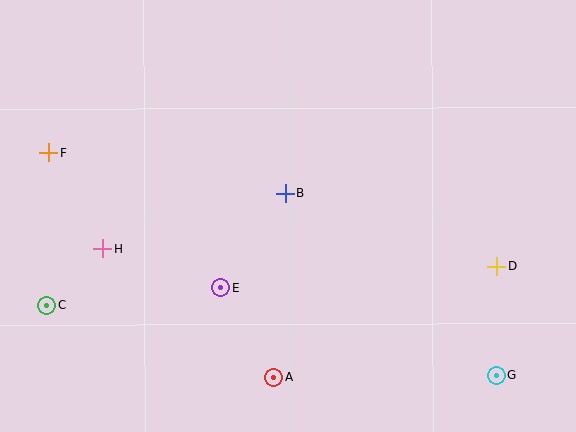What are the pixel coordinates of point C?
Point C is at (47, 305).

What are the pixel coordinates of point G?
Point G is at (496, 375).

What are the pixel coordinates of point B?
Point B is at (285, 193).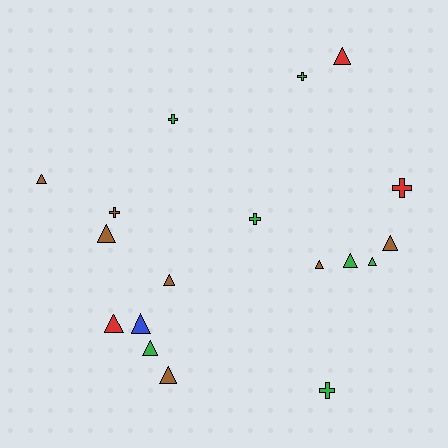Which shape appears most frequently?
Triangle, with 12 objects.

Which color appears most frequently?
Brown, with 7 objects.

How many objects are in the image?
There are 18 objects.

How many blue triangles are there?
There is 1 blue triangle.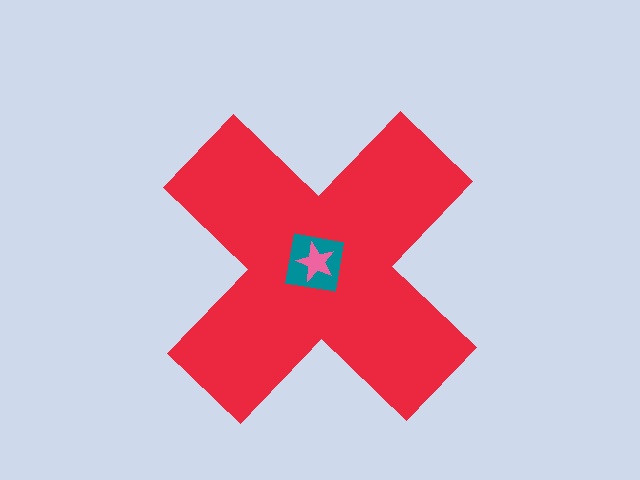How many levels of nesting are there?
3.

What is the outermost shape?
The red cross.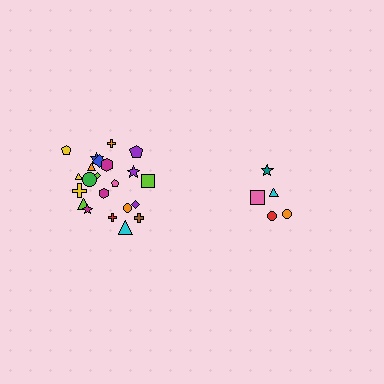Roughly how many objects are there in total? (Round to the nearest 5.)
Roughly 25 objects in total.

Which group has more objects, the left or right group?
The left group.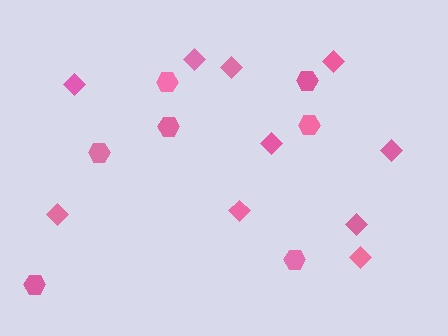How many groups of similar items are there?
There are 2 groups: one group of hexagons (7) and one group of diamonds (10).